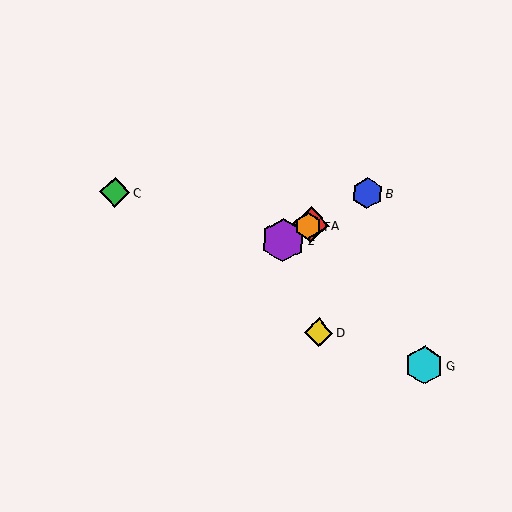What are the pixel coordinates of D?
Object D is at (318, 332).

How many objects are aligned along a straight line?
4 objects (A, B, E, F) are aligned along a straight line.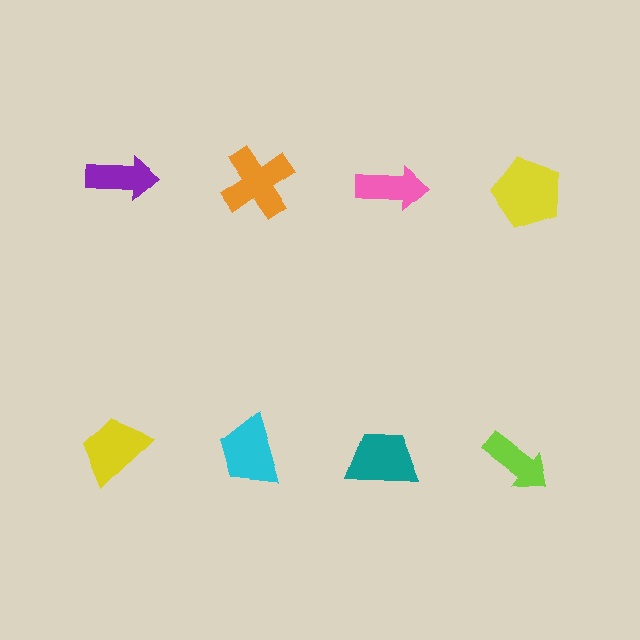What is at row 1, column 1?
A purple arrow.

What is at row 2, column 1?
A yellow trapezoid.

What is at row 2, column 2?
A cyan trapezoid.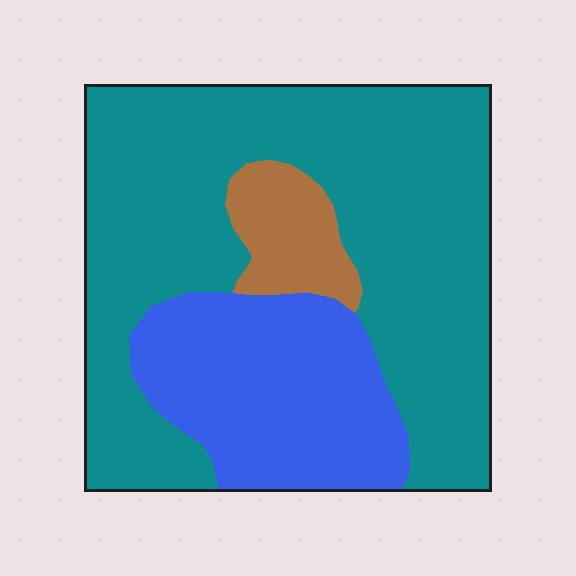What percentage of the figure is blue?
Blue covers about 25% of the figure.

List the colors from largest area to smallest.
From largest to smallest: teal, blue, brown.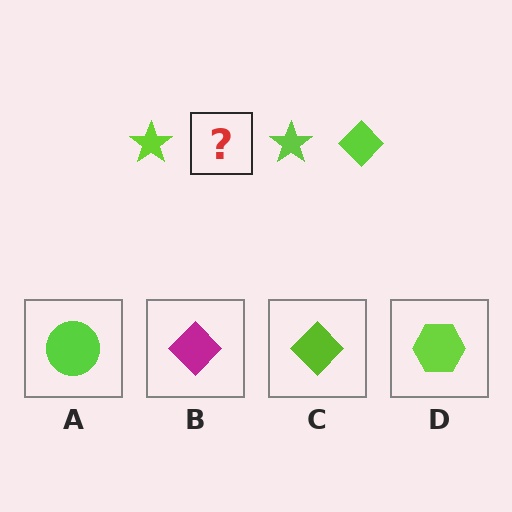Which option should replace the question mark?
Option C.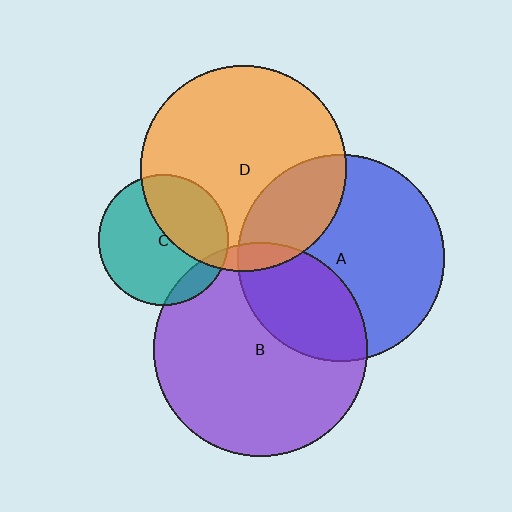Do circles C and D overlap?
Yes.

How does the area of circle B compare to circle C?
Approximately 2.7 times.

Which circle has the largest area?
Circle B (purple).